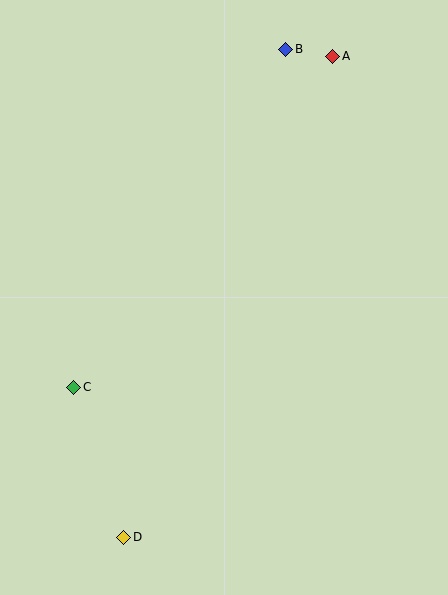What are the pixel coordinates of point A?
Point A is at (333, 56).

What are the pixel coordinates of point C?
Point C is at (74, 387).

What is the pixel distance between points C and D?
The distance between C and D is 158 pixels.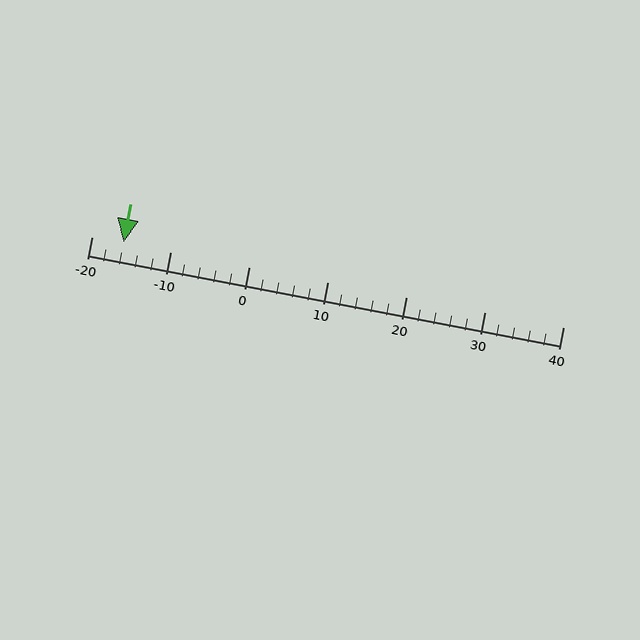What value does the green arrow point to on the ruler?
The green arrow points to approximately -16.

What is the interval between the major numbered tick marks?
The major tick marks are spaced 10 units apart.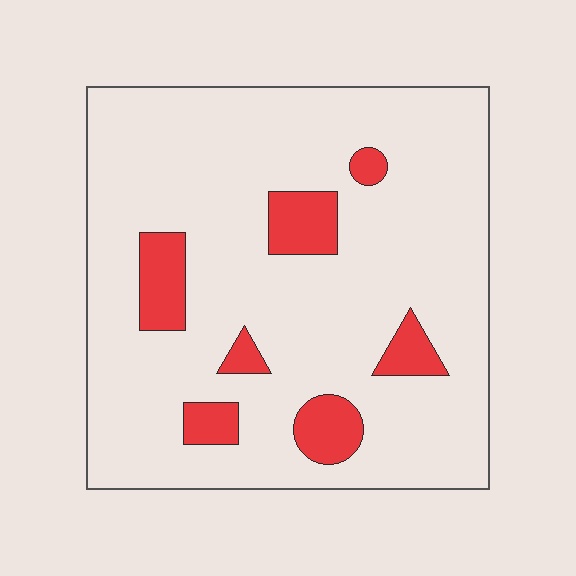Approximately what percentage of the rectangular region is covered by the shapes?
Approximately 15%.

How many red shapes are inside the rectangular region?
7.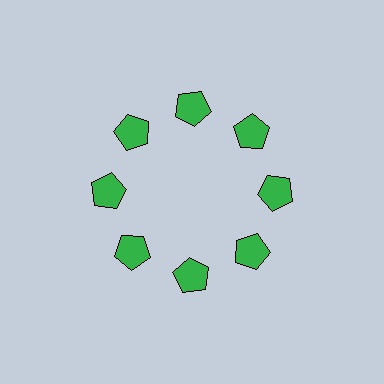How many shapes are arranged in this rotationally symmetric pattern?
There are 8 shapes, arranged in 8 groups of 1.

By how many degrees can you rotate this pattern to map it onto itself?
The pattern maps onto itself every 45 degrees of rotation.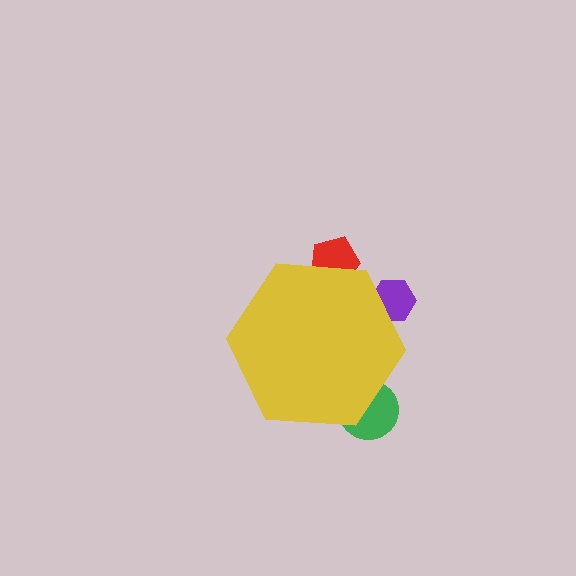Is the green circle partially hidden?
Yes, the green circle is partially hidden behind the yellow hexagon.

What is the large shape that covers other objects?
A yellow hexagon.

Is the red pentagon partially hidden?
Yes, the red pentagon is partially hidden behind the yellow hexagon.